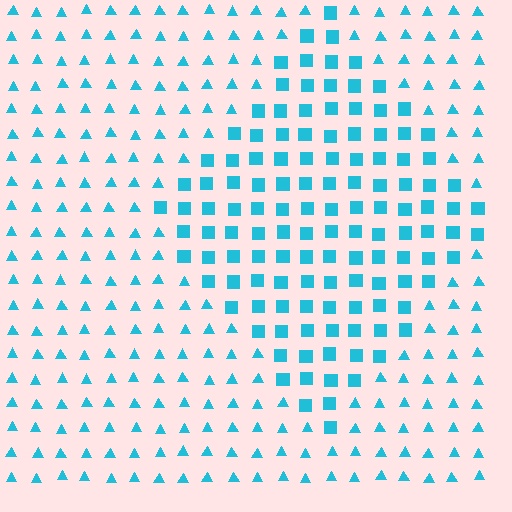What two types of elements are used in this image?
The image uses squares inside the diamond region and triangles outside it.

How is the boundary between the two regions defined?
The boundary is defined by a change in element shape: squares inside vs. triangles outside. All elements share the same color and spacing.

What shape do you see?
I see a diamond.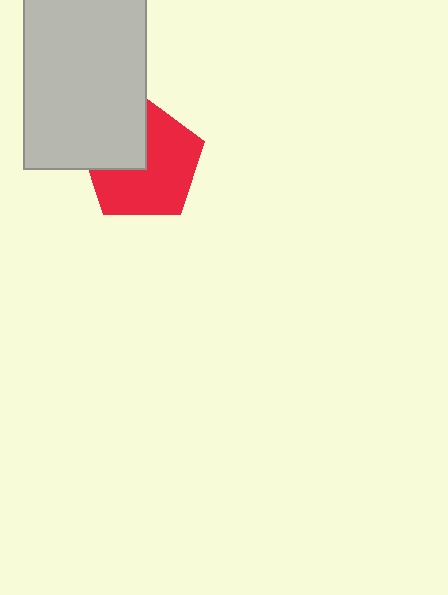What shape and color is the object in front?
The object in front is a light gray rectangle.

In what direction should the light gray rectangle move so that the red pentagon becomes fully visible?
The light gray rectangle should move toward the upper-left. That is the shortest direction to clear the overlap and leave the red pentagon fully visible.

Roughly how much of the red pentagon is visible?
Most of it is visible (roughly 67%).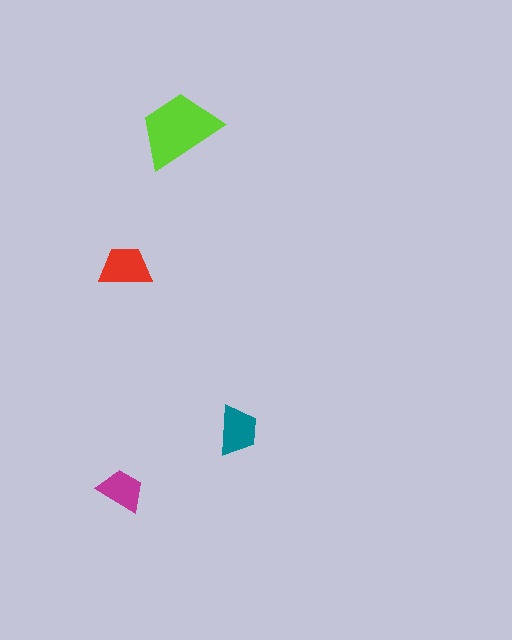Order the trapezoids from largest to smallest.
the lime one, the red one, the teal one, the magenta one.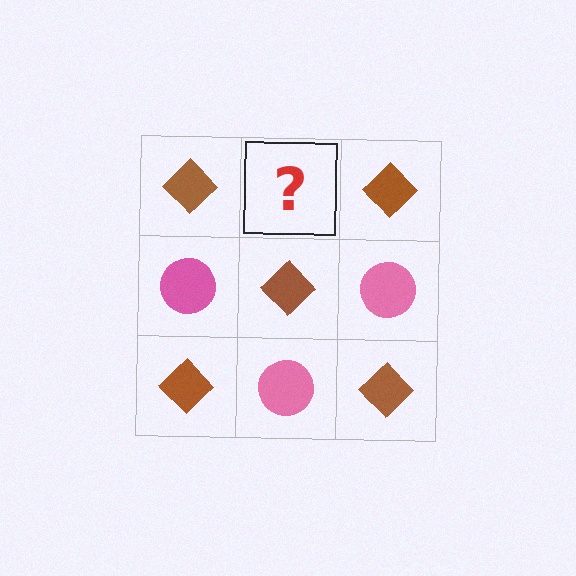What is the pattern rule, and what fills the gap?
The rule is that it alternates brown diamond and pink circle in a checkerboard pattern. The gap should be filled with a pink circle.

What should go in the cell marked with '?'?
The missing cell should contain a pink circle.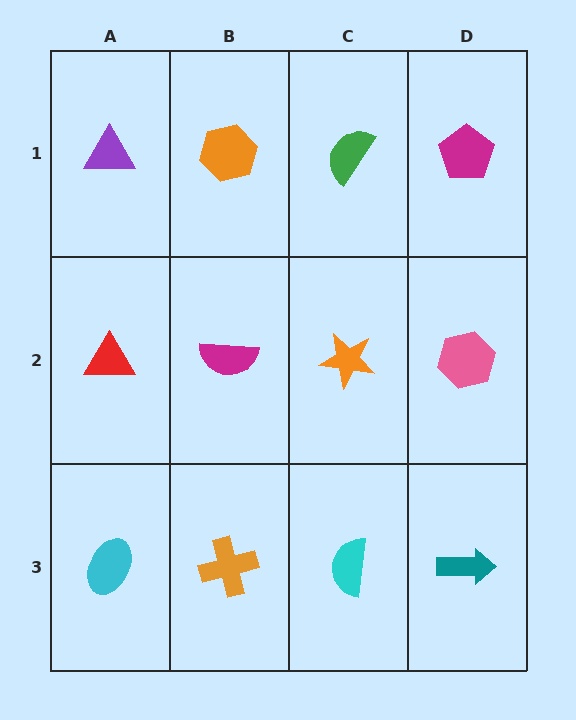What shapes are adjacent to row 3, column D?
A pink hexagon (row 2, column D), a cyan semicircle (row 3, column C).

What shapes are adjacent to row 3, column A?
A red triangle (row 2, column A), an orange cross (row 3, column B).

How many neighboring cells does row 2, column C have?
4.